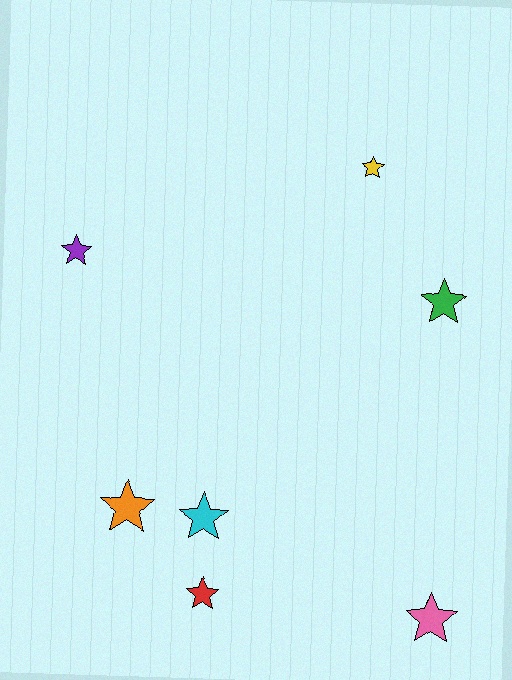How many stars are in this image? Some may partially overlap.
There are 7 stars.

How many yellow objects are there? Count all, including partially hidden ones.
There is 1 yellow object.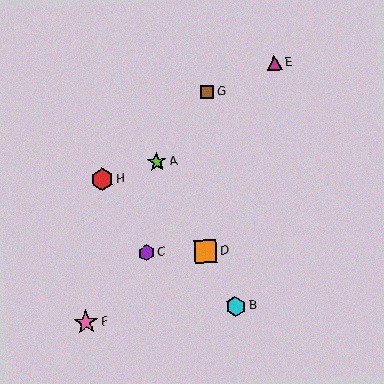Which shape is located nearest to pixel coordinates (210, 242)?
The orange square (labeled D) at (206, 251) is nearest to that location.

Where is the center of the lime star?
The center of the lime star is at (157, 162).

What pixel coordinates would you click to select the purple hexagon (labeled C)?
Click at (146, 252) to select the purple hexagon C.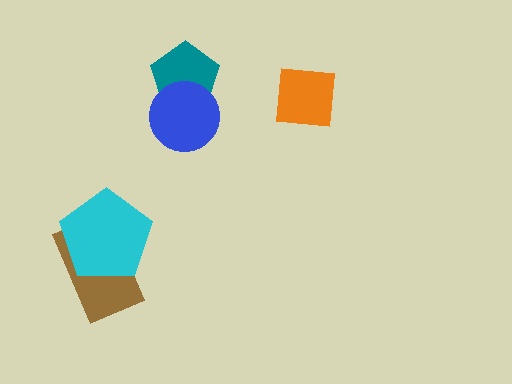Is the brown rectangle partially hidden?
Yes, it is partially covered by another shape.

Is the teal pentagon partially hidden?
Yes, it is partially covered by another shape.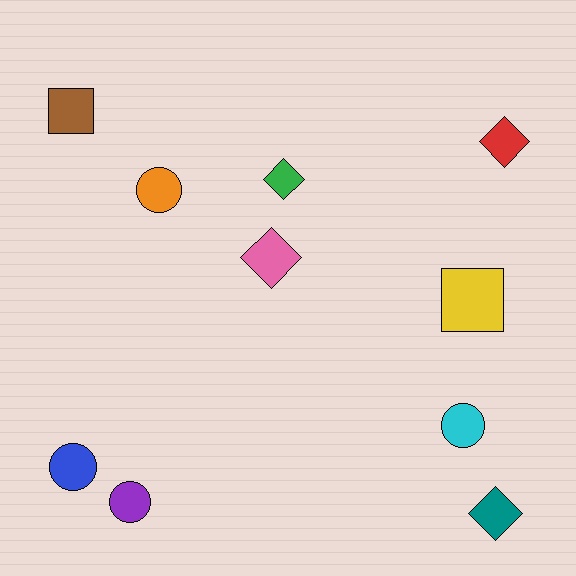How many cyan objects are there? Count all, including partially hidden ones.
There is 1 cyan object.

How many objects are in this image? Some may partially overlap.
There are 10 objects.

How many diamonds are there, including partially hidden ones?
There are 4 diamonds.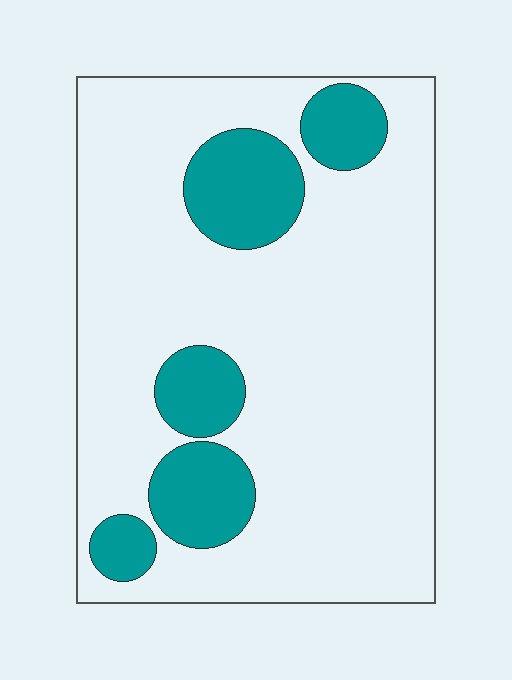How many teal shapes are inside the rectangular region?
5.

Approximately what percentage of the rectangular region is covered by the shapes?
Approximately 20%.